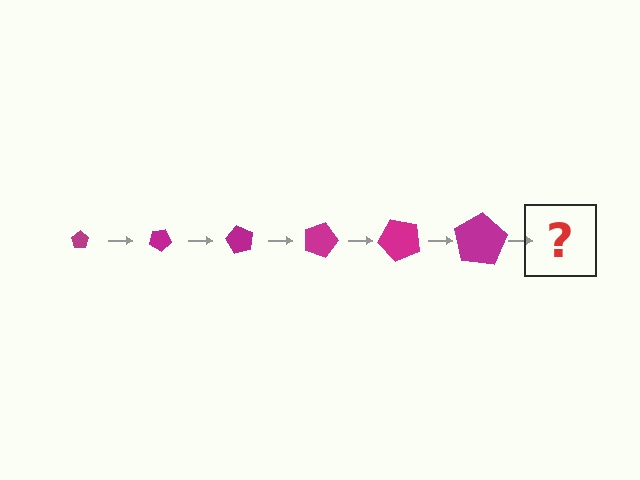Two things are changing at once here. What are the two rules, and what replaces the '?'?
The two rules are that the pentagon grows larger each step and it rotates 30 degrees each step. The '?' should be a pentagon, larger than the previous one and rotated 180 degrees from the start.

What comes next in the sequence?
The next element should be a pentagon, larger than the previous one and rotated 180 degrees from the start.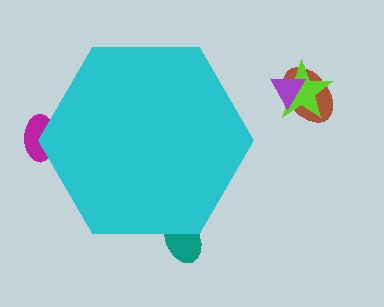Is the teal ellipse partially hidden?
Yes, the teal ellipse is partially hidden behind the cyan hexagon.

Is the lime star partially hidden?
No, the lime star is fully visible.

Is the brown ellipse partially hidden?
No, the brown ellipse is fully visible.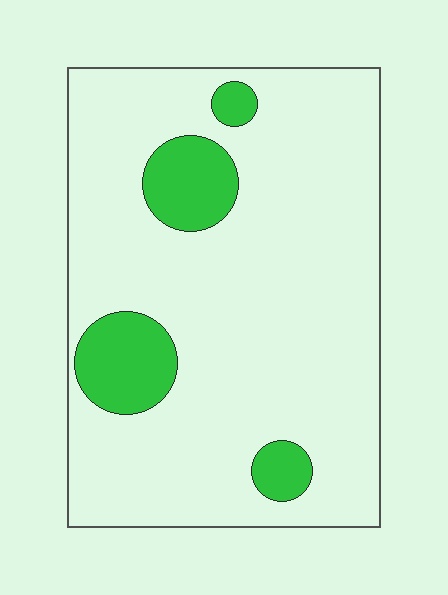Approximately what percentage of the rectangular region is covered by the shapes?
Approximately 15%.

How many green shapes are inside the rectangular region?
4.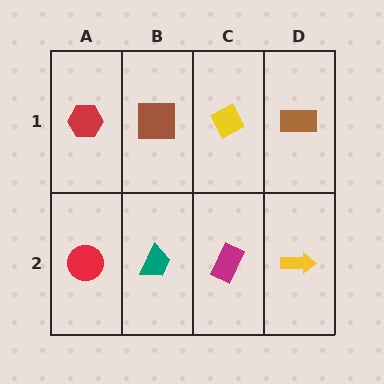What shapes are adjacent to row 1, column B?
A teal trapezoid (row 2, column B), a red hexagon (row 1, column A), a yellow diamond (row 1, column C).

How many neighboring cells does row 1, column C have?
3.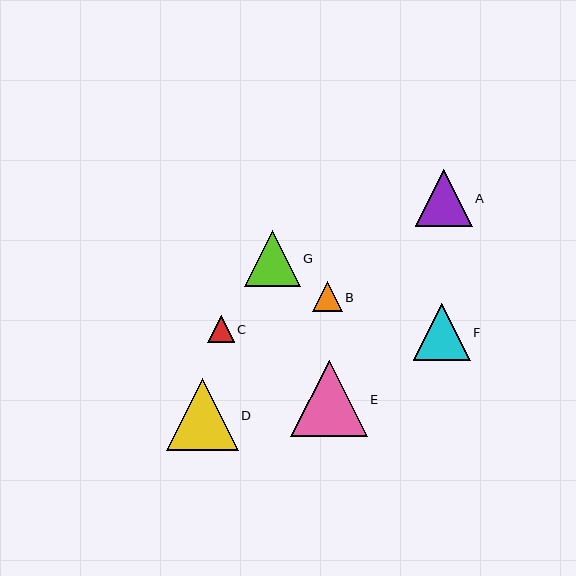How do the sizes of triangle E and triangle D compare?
Triangle E and triangle D are approximately the same size.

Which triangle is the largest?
Triangle E is the largest with a size of approximately 76 pixels.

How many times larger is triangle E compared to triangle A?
Triangle E is approximately 1.3 times the size of triangle A.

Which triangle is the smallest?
Triangle C is the smallest with a size of approximately 27 pixels.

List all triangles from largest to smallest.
From largest to smallest: E, D, F, A, G, B, C.